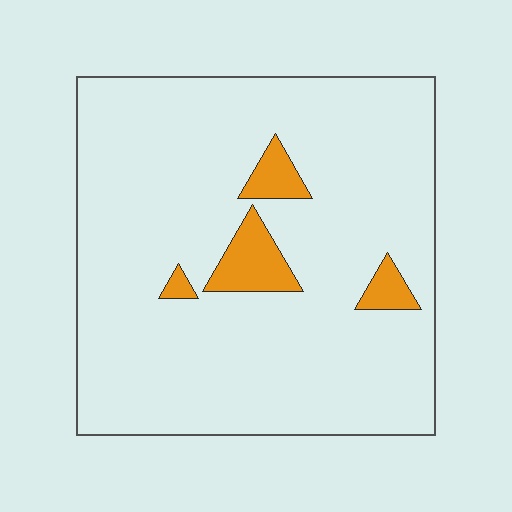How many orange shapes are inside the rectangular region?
4.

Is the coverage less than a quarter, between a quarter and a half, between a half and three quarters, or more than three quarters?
Less than a quarter.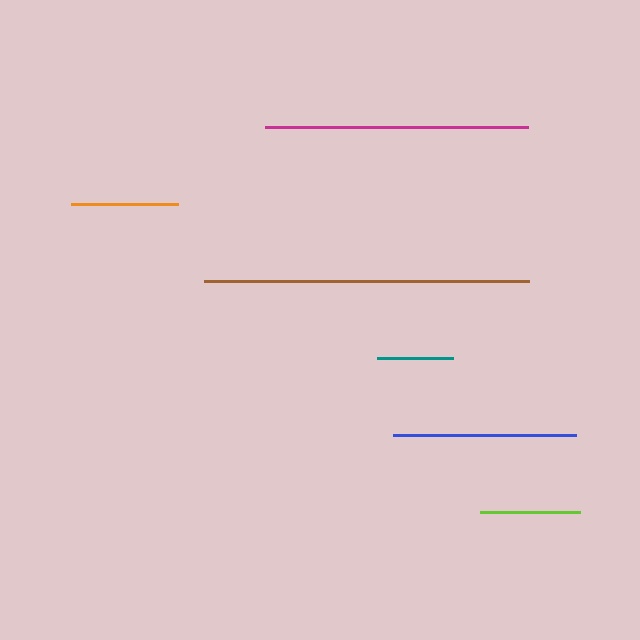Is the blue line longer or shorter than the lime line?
The blue line is longer than the lime line.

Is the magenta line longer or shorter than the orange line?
The magenta line is longer than the orange line.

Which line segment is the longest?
The brown line is the longest at approximately 325 pixels.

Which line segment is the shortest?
The teal line is the shortest at approximately 76 pixels.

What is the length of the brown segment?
The brown segment is approximately 325 pixels long.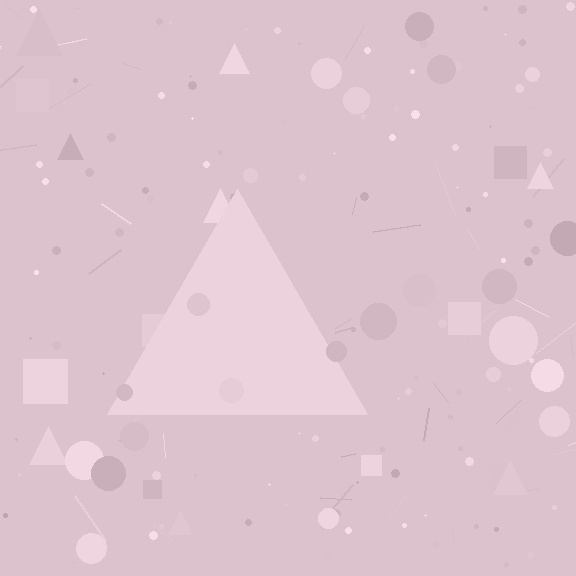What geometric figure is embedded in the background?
A triangle is embedded in the background.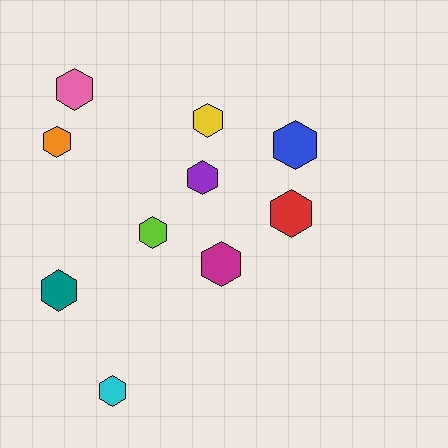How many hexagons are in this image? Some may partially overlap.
There are 10 hexagons.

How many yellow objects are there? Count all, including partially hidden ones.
There is 1 yellow object.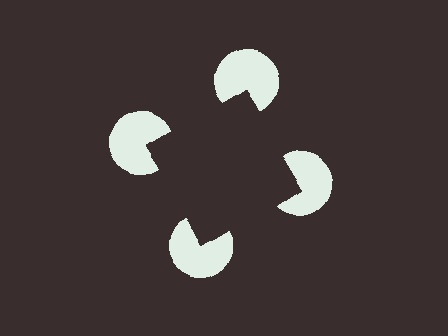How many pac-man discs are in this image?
There are 4 — one at each vertex of the illusory square.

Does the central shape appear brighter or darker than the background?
It typically appears slightly darker than the background, even though no actual brightness change is drawn.